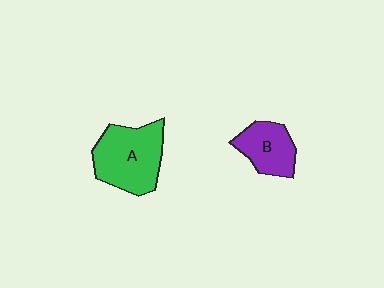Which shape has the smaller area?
Shape B (purple).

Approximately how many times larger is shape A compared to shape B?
Approximately 1.6 times.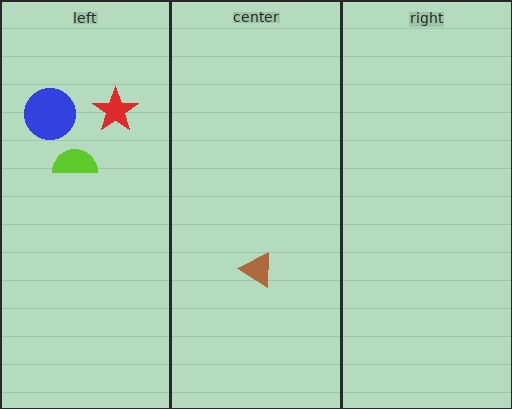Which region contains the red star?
The left region.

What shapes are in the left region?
The lime semicircle, the red star, the blue circle.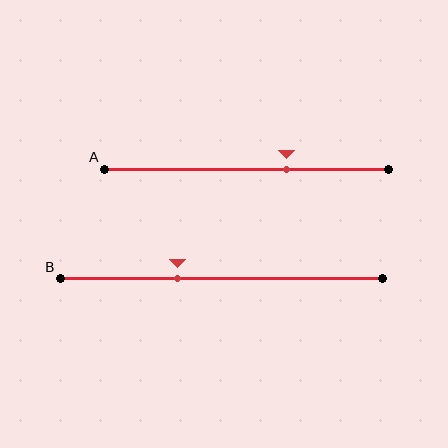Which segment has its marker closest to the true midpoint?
Segment B has its marker closest to the true midpoint.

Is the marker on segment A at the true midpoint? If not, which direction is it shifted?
No, the marker on segment A is shifted to the right by about 14% of the segment length.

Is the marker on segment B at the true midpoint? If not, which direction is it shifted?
No, the marker on segment B is shifted to the left by about 14% of the segment length.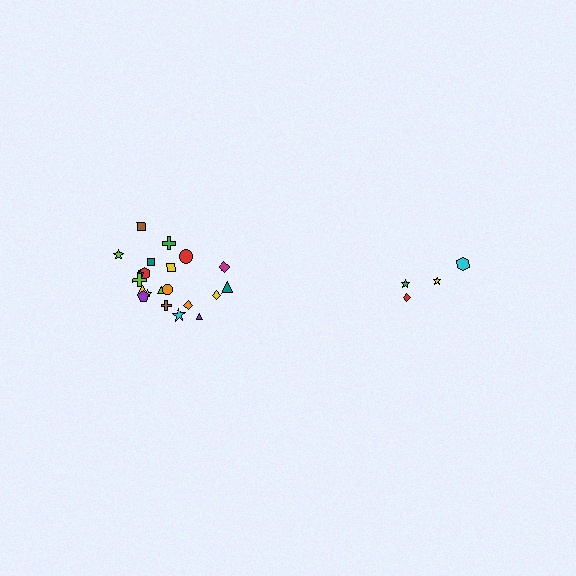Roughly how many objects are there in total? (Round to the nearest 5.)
Roughly 25 objects in total.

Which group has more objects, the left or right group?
The left group.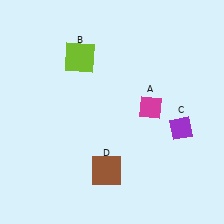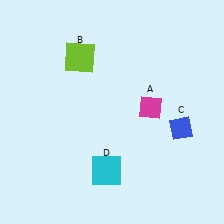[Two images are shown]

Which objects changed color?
C changed from purple to blue. D changed from brown to cyan.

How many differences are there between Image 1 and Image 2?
There are 2 differences between the two images.